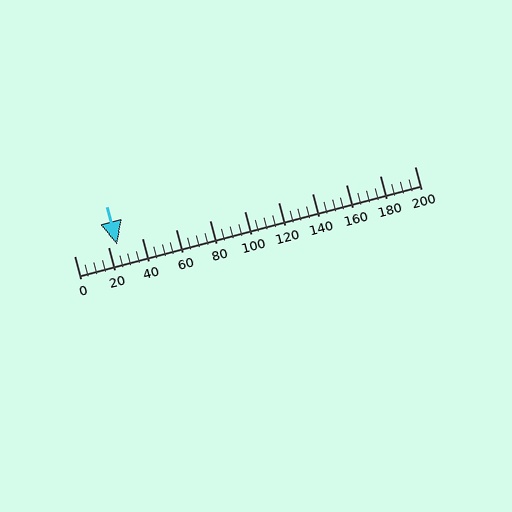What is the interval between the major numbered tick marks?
The major tick marks are spaced 20 units apart.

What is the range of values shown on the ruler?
The ruler shows values from 0 to 200.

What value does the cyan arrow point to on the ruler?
The cyan arrow points to approximately 25.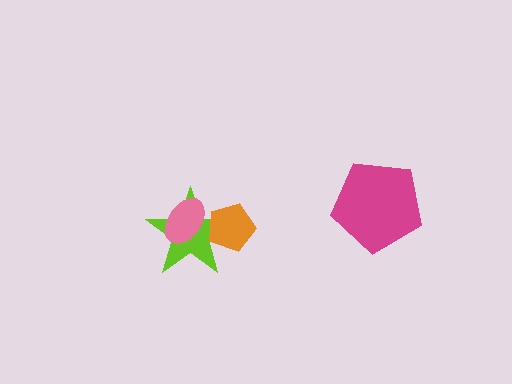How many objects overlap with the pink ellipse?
1 object overlaps with the pink ellipse.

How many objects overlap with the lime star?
2 objects overlap with the lime star.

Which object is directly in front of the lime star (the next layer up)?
The pink ellipse is directly in front of the lime star.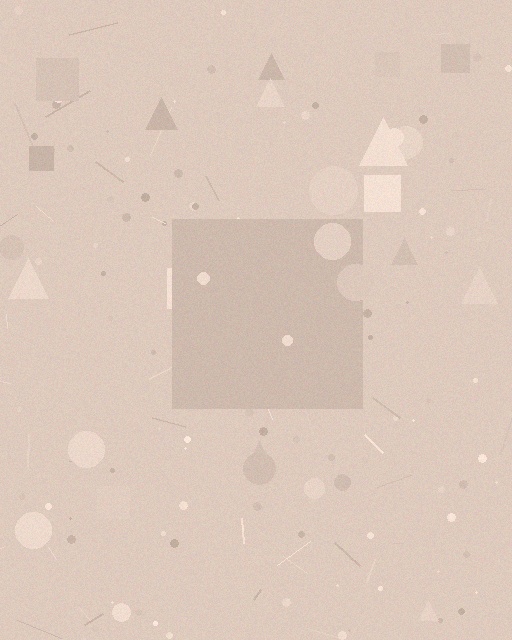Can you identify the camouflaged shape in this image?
The camouflaged shape is a square.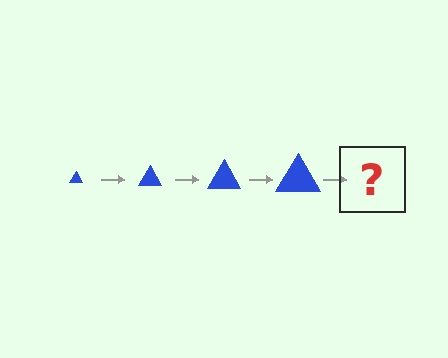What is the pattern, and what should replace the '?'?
The pattern is that the triangle gets progressively larger each step. The '?' should be a blue triangle, larger than the previous one.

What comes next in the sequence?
The next element should be a blue triangle, larger than the previous one.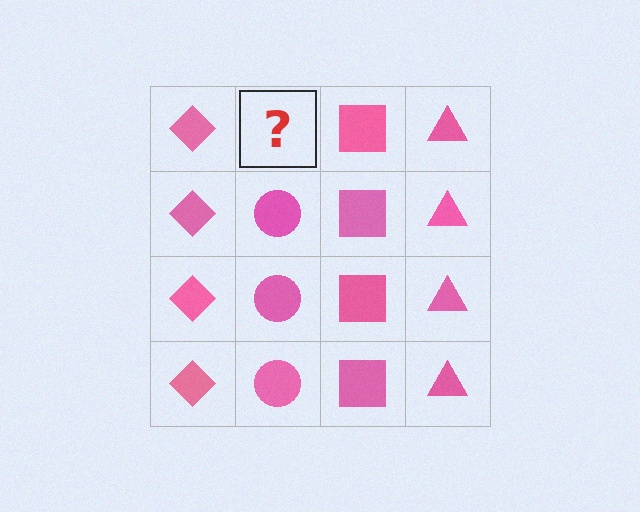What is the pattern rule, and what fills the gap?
The rule is that each column has a consistent shape. The gap should be filled with a pink circle.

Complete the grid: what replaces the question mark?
The question mark should be replaced with a pink circle.